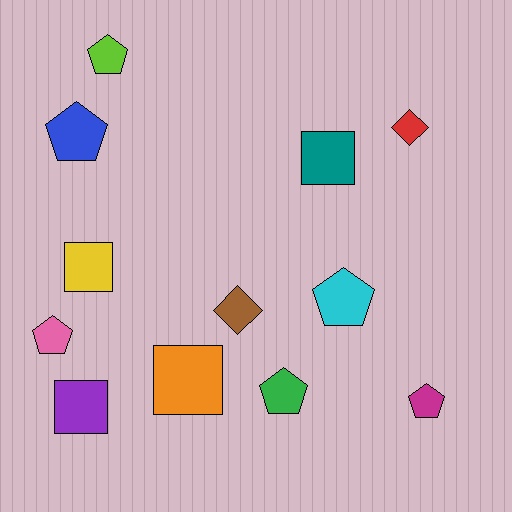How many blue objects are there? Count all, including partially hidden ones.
There is 1 blue object.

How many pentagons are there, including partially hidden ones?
There are 6 pentagons.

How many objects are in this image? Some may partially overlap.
There are 12 objects.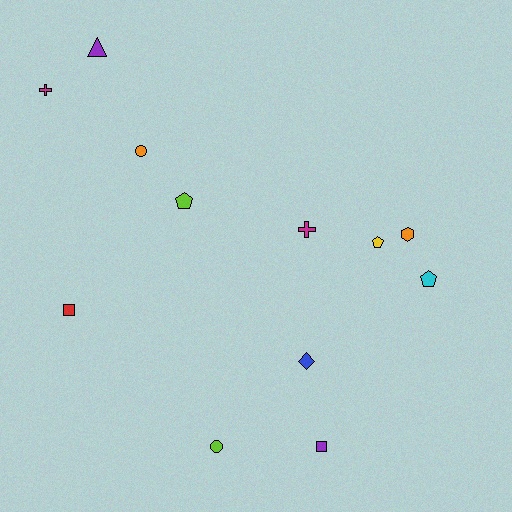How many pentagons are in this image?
There are 3 pentagons.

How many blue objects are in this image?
There is 1 blue object.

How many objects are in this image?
There are 12 objects.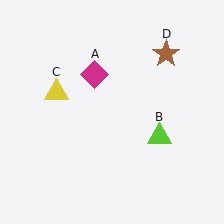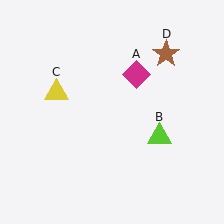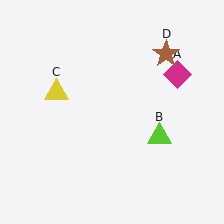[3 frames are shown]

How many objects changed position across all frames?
1 object changed position: magenta diamond (object A).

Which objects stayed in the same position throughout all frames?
Lime triangle (object B) and yellow triangle (object C) and brown star (object D) remained stationary.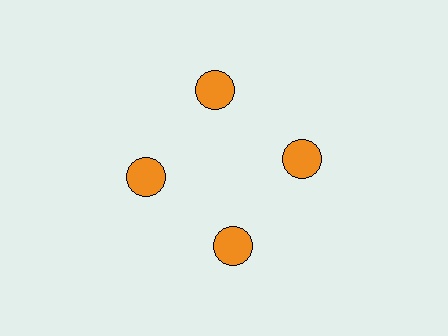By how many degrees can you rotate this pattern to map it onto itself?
The pattern maps onto itself every 90 degrees of rotation.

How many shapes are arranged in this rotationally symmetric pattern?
There are 4 shapes, arranged in 4 groups of 1.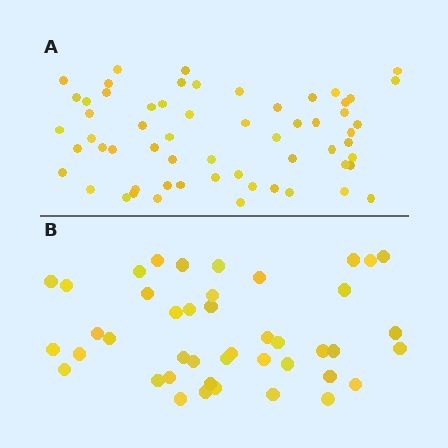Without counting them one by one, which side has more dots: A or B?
Region A (the top region) has more dots.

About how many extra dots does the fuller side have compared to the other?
Region A has approximately 15 more dots than region B.